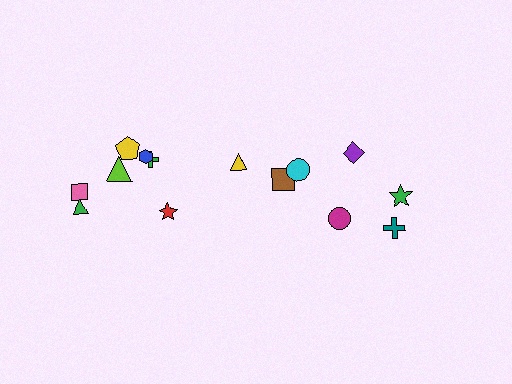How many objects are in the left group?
There are 8 objects.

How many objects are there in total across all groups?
There are 14 objects.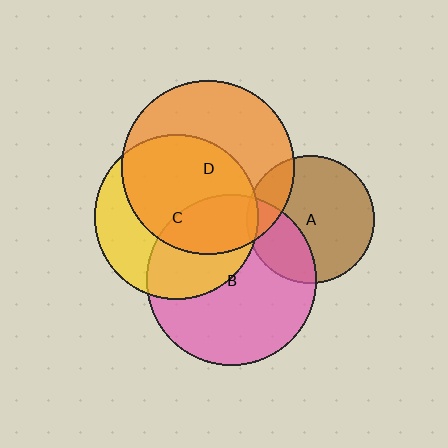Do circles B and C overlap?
Yes.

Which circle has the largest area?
Circle D (orange).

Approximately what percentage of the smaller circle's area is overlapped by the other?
Approximately 40%.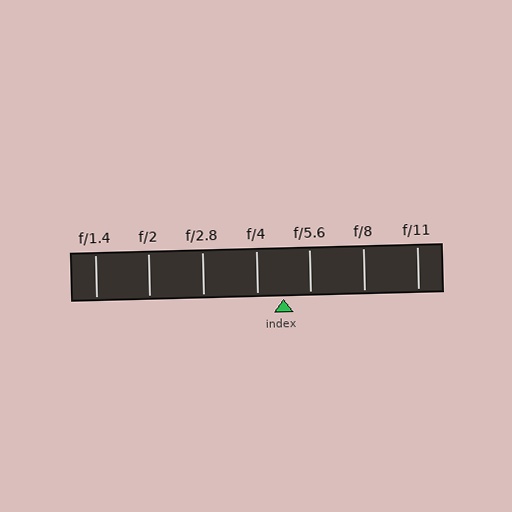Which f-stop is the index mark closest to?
The index mark is closest to f/4.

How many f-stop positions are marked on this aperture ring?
There are 7 f-stop positions marked.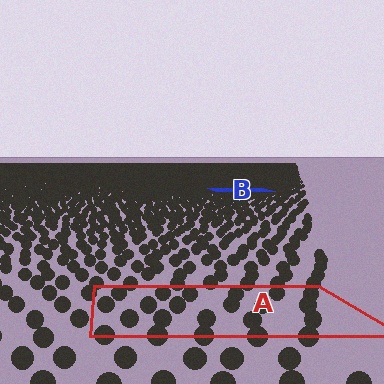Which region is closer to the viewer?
Region A is closer. The texture elements there are larger and more spread out.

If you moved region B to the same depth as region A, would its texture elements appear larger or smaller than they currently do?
They would appear larger. At a closer depth, the same texture elements are projected at a bigger on-screen size.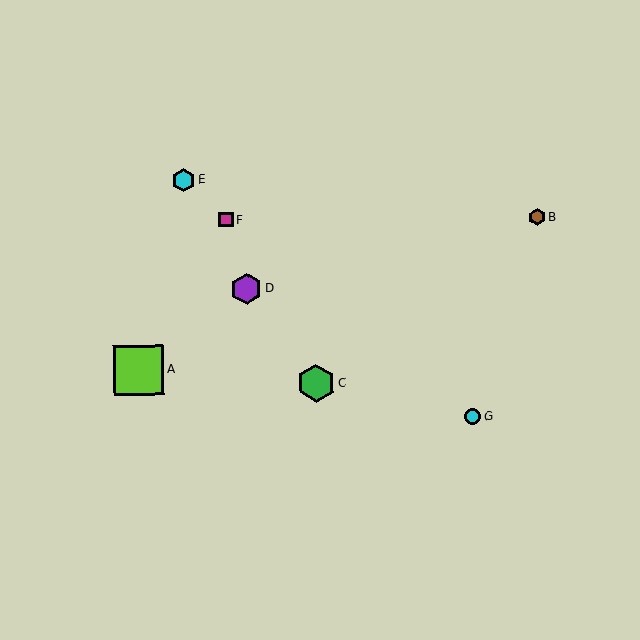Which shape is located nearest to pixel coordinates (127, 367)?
The lime square (labeled A) at (139, 370) is nearest to that location.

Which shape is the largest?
The lime square (labeled A) is the largest.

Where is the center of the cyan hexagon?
The center of the cyan hexagon is at (184, 180).